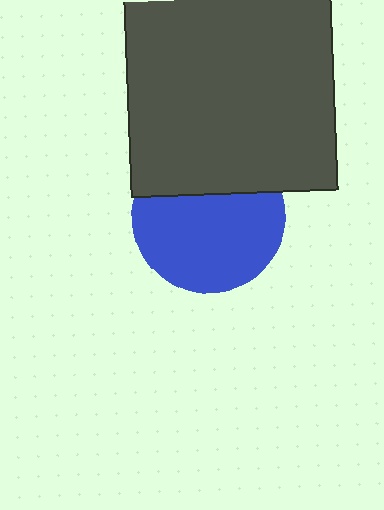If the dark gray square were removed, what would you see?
You would see the complete blue circle.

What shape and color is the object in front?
The object in front is a dark gray square.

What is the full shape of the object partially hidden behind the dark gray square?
The partially hidden object is a blue circle.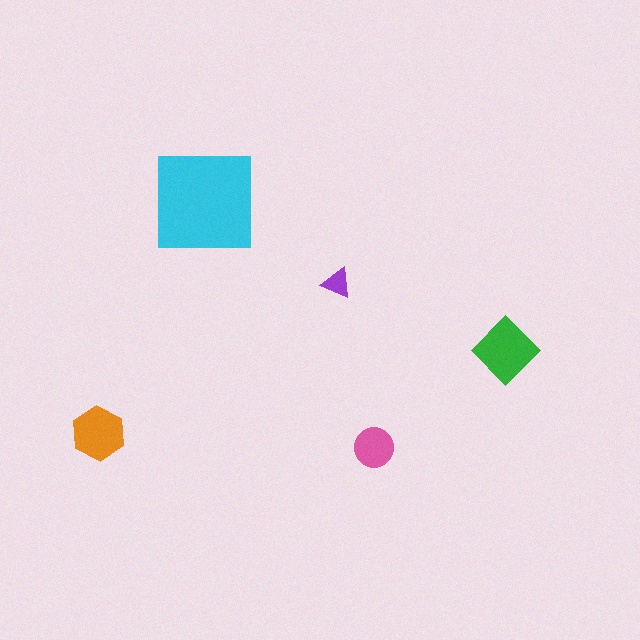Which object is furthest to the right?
The green diamond is rightmost.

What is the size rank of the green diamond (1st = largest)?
2nd.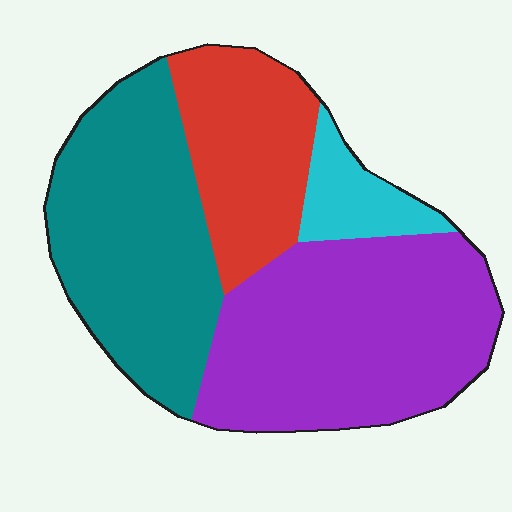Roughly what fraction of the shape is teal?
Teal covers around 35% of the shape.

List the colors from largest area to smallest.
From largest to smallest: purple, teal, red, cyan.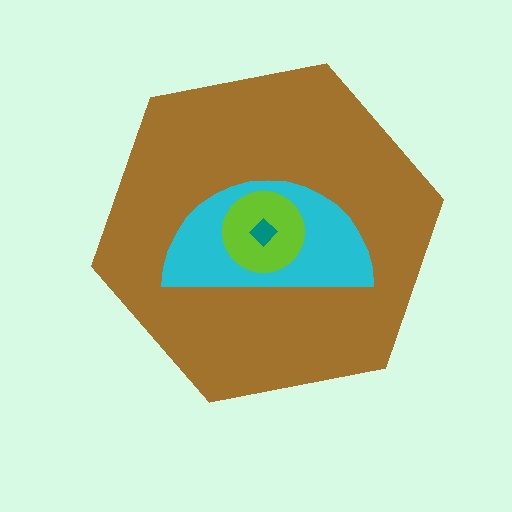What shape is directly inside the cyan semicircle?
The lime circle.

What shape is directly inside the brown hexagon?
The cyan semicircle.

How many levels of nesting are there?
4.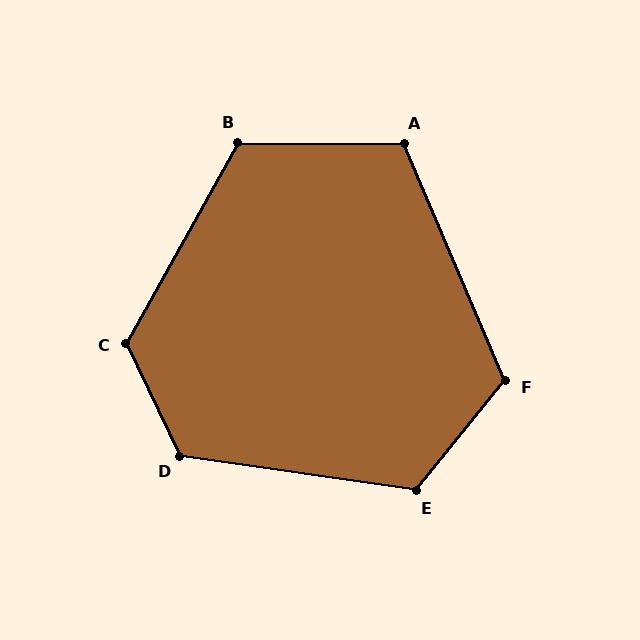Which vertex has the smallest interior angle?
A, at approximately 113 degrees.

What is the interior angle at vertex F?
Approximately 118 degrees (obtuse).